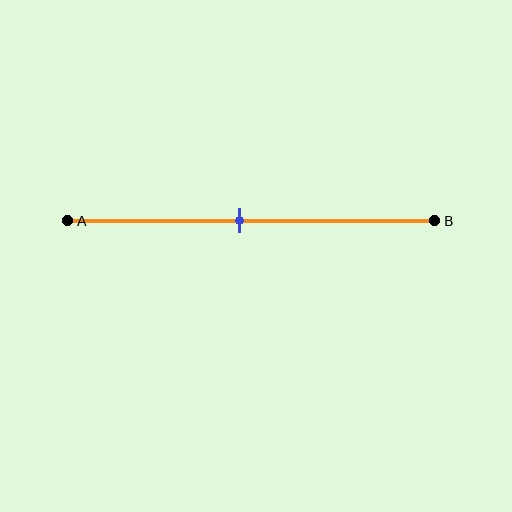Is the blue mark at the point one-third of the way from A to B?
No, the mark is at about 45% from A, not at the 33% one-third point.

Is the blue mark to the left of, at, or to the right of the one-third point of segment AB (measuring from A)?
The blue mark is to the right of the one-third point of segment AB.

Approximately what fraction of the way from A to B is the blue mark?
The blue mark is approximately 45% of the way from A to B.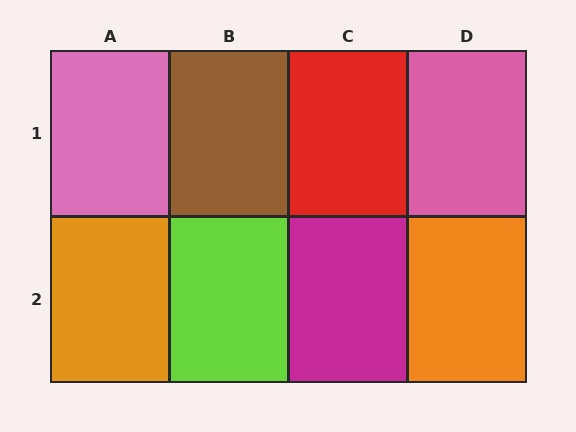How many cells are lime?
1 cell is lime.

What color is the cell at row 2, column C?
Magenta.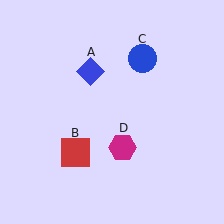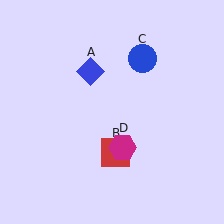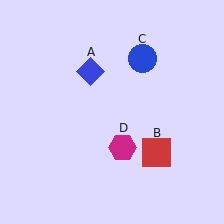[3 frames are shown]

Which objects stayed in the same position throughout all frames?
Blue diamond (object A) and blue circle (object C) and magenta hexagon (object D) remained stationary.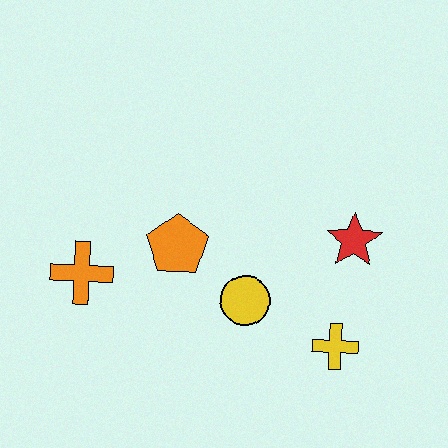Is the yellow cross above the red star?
No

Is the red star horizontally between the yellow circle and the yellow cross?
No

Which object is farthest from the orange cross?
The red star is farthest from the orange cross.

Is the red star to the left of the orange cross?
No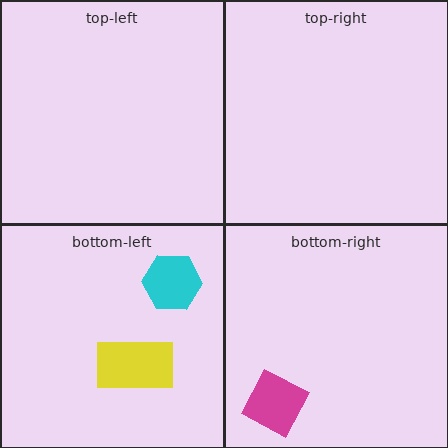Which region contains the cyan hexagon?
The bottom-left region.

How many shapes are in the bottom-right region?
1.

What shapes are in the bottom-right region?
The magenta diamond.